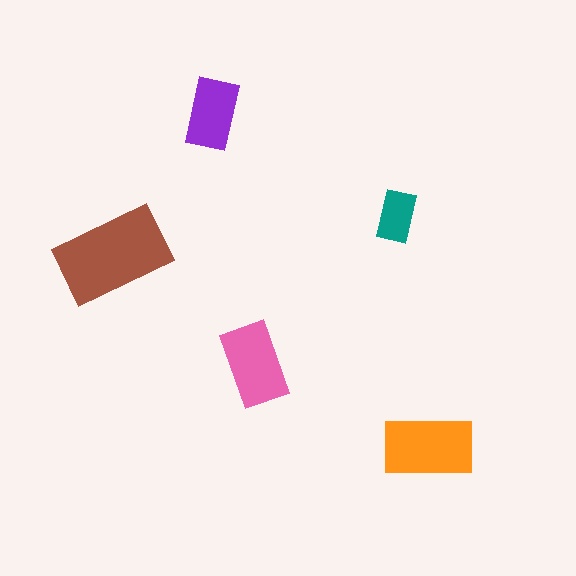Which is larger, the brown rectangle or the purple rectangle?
The brown one.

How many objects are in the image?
There are 5 objects in the image.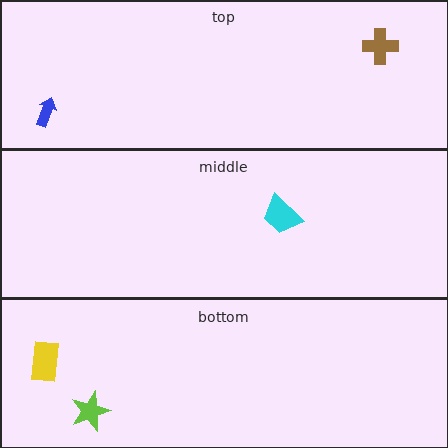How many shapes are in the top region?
2.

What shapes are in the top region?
The brown cross, the blue arrow.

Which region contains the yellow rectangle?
The bottom region.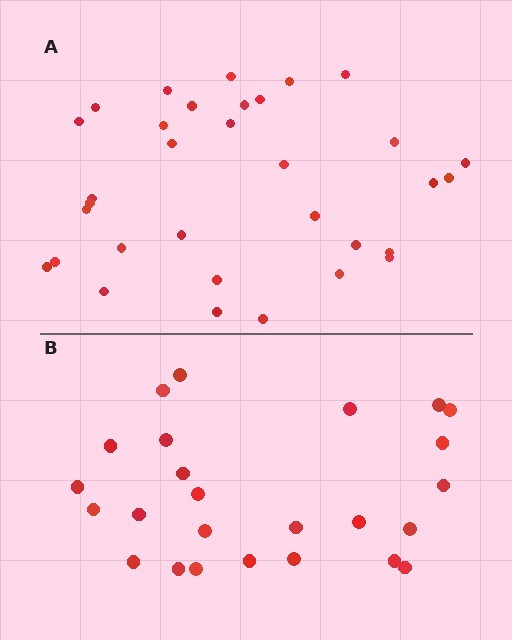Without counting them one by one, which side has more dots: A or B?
Region A (the top region) has more dots.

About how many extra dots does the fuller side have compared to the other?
Region A has roughly 8 or so more dots than region B.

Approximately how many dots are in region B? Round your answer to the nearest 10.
About 20 dots. (The exact count is 25, which rounds to 20.)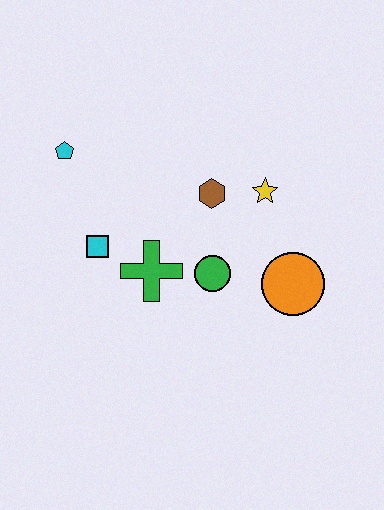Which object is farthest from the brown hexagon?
The cyan pentagon is farthest from the brown hexagon.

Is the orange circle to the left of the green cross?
No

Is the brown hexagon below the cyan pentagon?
Yes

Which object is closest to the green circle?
The green cross is closest to the green circle.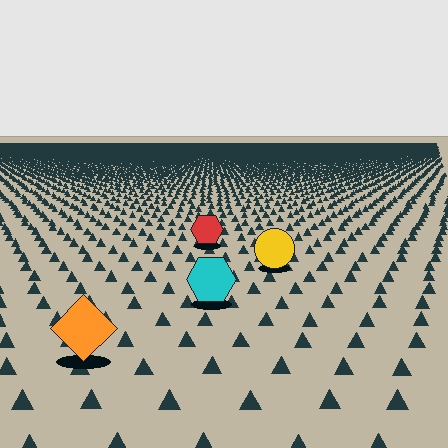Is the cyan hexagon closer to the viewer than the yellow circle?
Yes. The cyan hexagon is closer — you can tell from the texture gradient: the ground texture is coarser near it.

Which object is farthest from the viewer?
The red hexagon is farthest from the viewer. It appears smaller and the ground texture around it is denser.